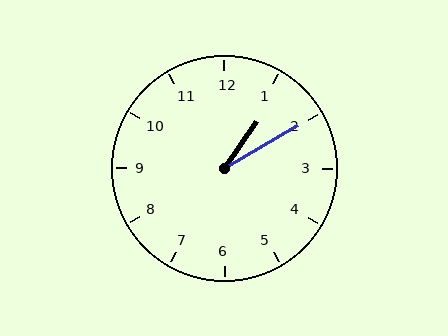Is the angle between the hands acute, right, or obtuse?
It is acute.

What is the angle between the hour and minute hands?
Approximately 25 degrees.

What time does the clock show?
1:10.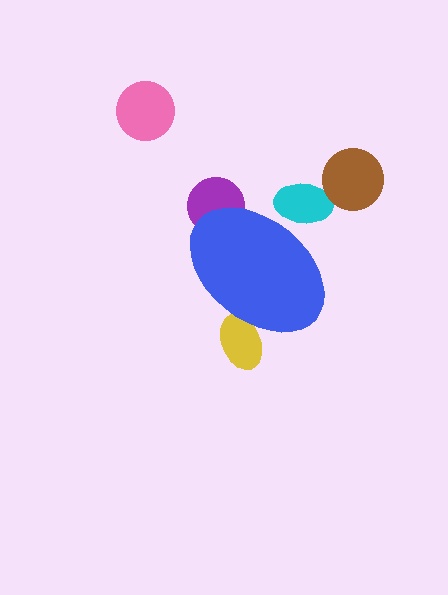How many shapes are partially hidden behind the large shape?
3 shapes are partially hidden.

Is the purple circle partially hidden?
Yes, the purple circle is partially hidden behind the blue ellipse.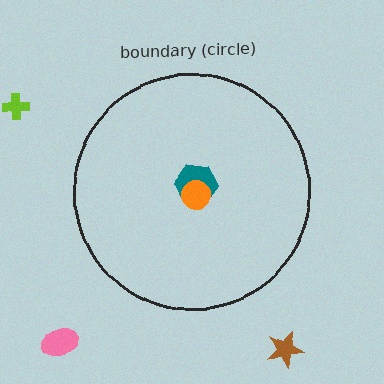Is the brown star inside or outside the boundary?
Outside.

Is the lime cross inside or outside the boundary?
Outside.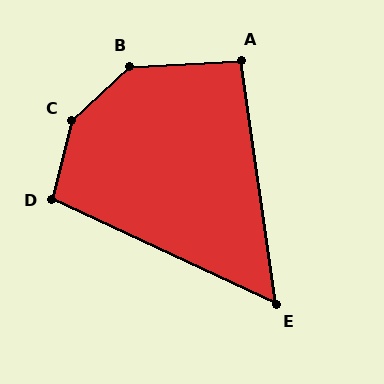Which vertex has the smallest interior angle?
E, at approximately 57 degrees.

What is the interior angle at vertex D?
Approximately 101 degrees (obtuse).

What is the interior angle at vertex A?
Approximately 95 degrees (obtuse).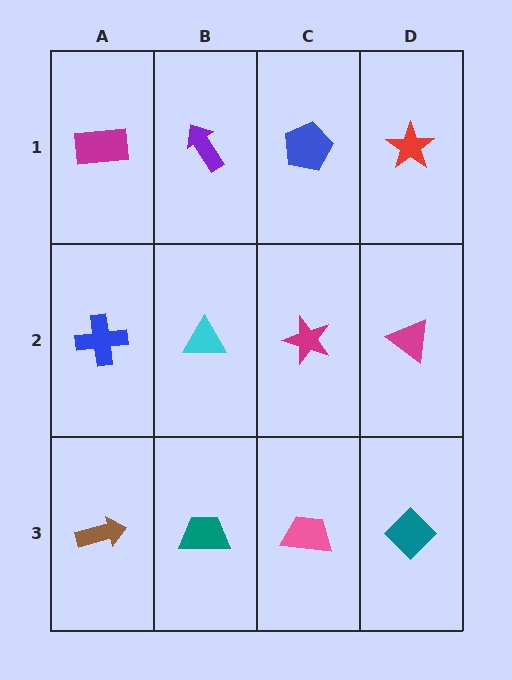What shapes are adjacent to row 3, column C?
A magenta star (row 2, column C), a teal trapezoid (row 3, column B), a teal diamond (row 3, column D).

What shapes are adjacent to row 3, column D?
A magenta triangle (row 2, column D), a pink trapezoid (row 3, column C).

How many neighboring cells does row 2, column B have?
4.